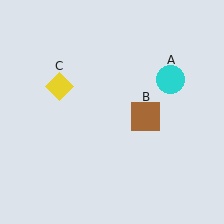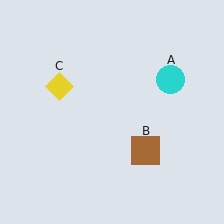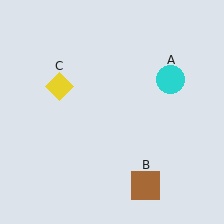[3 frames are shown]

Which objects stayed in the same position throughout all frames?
Cyan circle (object A) and yellow diamond (object C) remained stationary.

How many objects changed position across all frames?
1 object changed position: brown square (object B).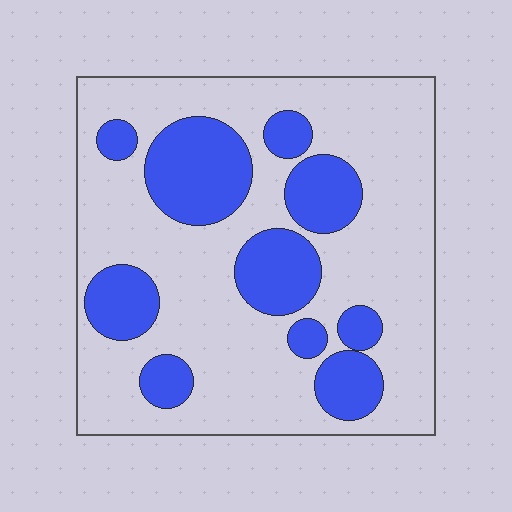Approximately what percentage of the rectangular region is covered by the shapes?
Approximately 30%.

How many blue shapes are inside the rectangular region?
10.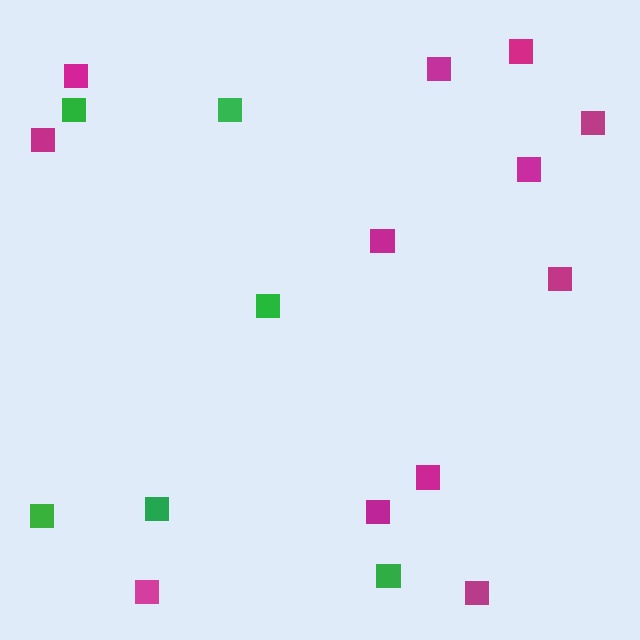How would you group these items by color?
There are 2 groups: one group of green squares (6) and one group of magenta squares (12).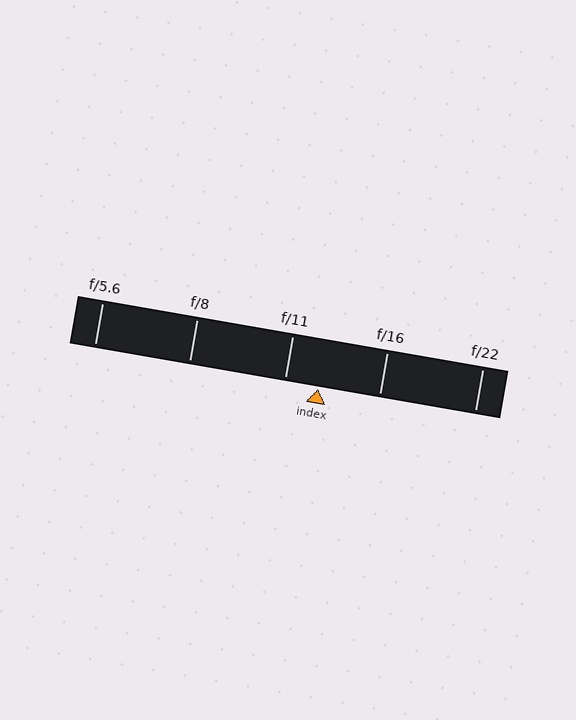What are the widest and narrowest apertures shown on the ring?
The widest aperture shown is f/5.6 and the narrowest is f/22.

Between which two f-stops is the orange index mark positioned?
The index mark is between f/11 and f/16.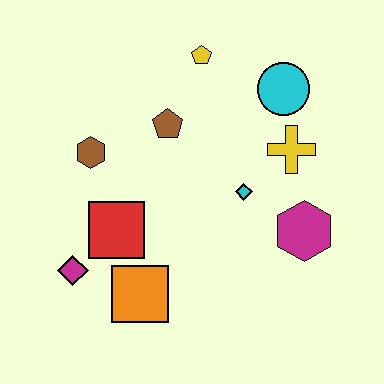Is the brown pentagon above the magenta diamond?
Yes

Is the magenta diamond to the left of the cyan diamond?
Yes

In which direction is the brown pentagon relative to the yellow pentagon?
The brown pentagon is below the yellow pentagon.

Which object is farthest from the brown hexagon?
The magenta hexagon is farthest from the brown hexagon.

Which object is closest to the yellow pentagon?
The brown pentagon is closest to the yellow pentagon.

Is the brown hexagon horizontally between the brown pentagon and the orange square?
No